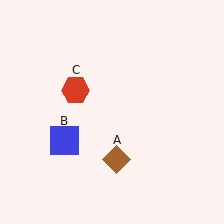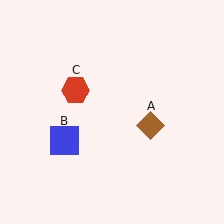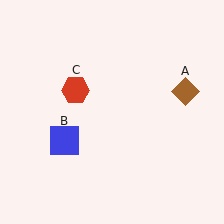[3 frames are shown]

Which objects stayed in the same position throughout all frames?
Blue square (object B) and red hexagon (object C) remained stationary.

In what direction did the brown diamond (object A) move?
The brown diamond (object A) moved up and to the right.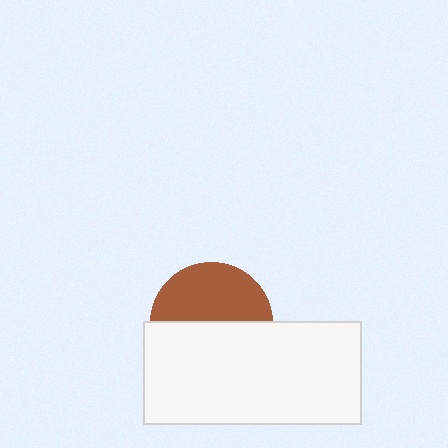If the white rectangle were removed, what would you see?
You would see the complete brown circle.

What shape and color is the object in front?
The object in front is a white rectangle.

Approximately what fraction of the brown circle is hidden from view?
Roughly 51% of the brown circle is hidden behind the white rectangle.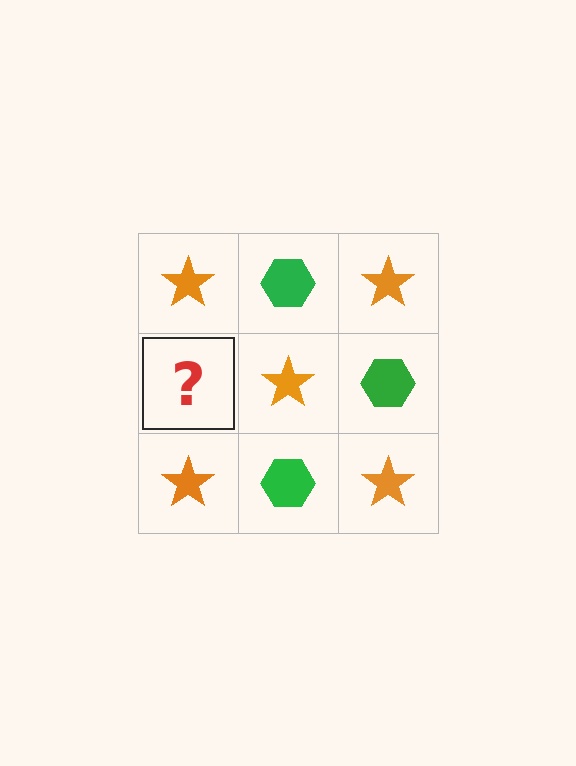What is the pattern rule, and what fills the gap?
The rule is that it alternates orange star and green hexagon in a checkerboard pattern. The gap should be filled with a green hexagon.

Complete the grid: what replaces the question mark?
The question mark should be replaced with a green hexagon.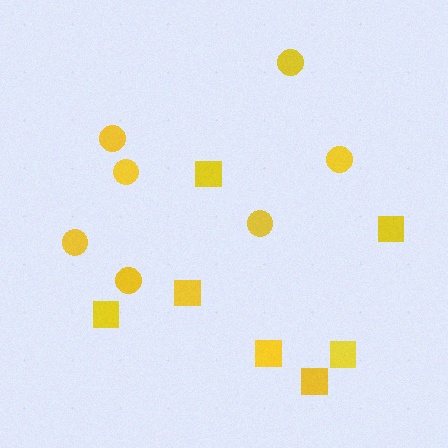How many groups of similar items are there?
There are 2 groups: one group of circles (7) and one group of squares (7).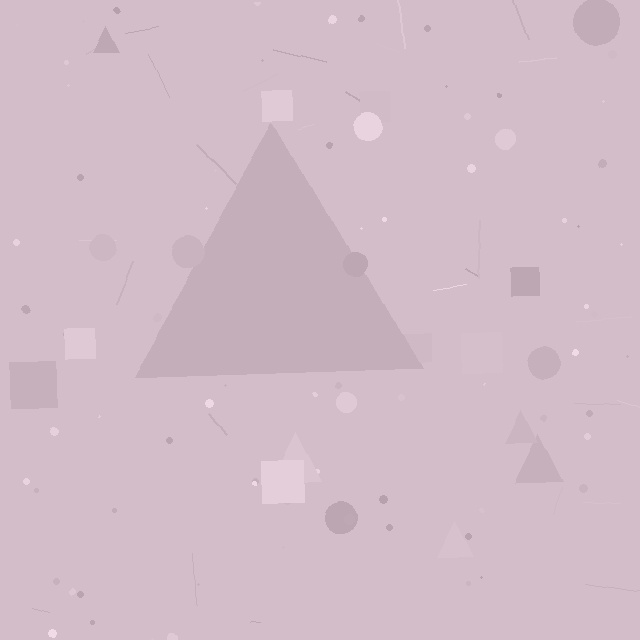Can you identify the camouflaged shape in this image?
The camouflaged shape is a triangle.